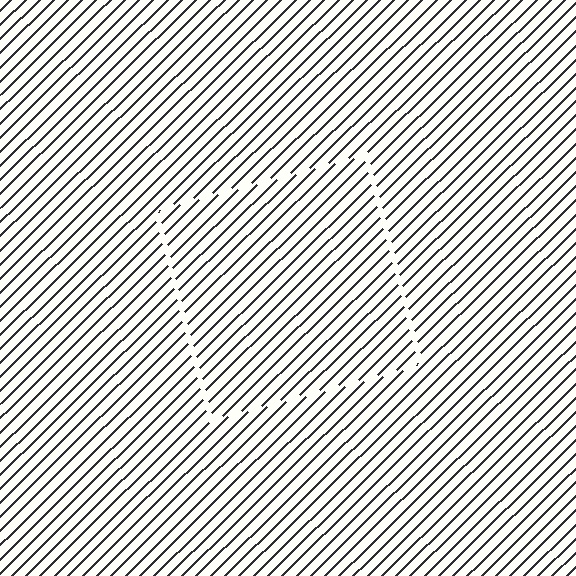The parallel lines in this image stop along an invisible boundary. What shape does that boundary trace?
An illusory square. The interior of the shape contains the same grating, shifted by half a period — the contour is defined by the phase discontinuity where line-ends from the inner and outer gratings abut.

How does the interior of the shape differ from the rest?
The interior of the shape contains the same grating, shifted by half a period — the contour is defined by the phase discontinuity where line-ends from the inner and outer gratings abut.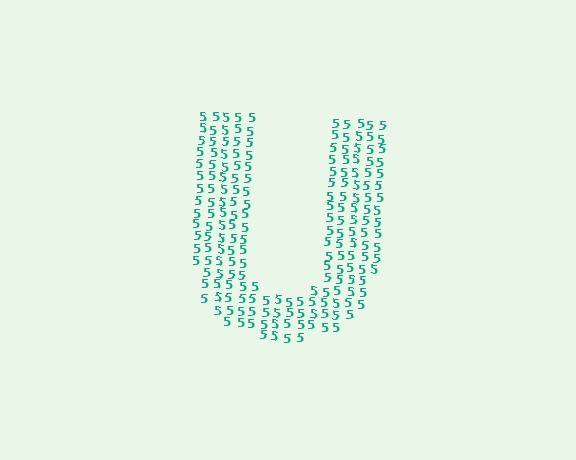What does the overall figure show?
The overall figure shows the letter U.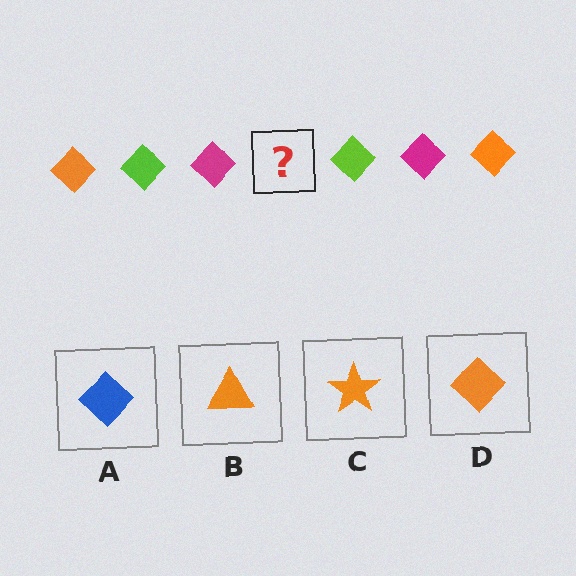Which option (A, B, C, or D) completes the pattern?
D.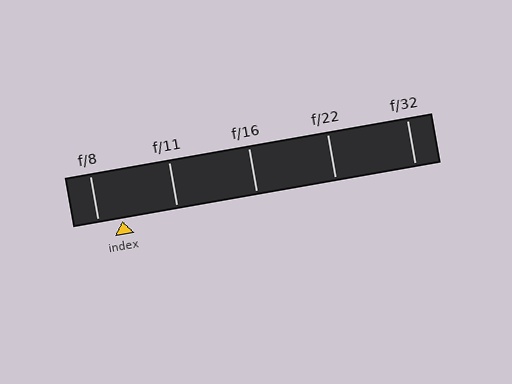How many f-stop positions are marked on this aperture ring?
There are 5 f-stop positions marked.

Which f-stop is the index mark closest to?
The index mark is closest to f/8.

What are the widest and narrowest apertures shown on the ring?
The widest aperture shown is f/8 and the narrowest is f/32.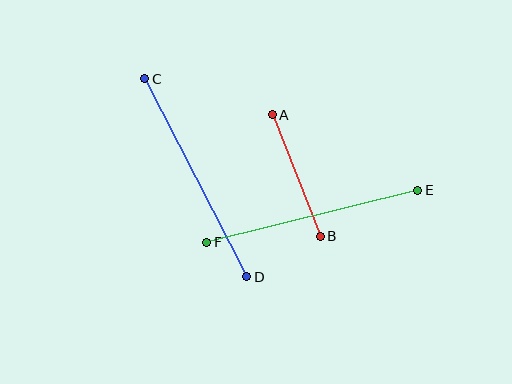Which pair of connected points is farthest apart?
Points C and D are farthest apart.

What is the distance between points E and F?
The distance is approximately 217 pixels.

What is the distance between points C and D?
The distance is approximately 223 pixels.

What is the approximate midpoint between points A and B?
The midpoint is at approximately (296, 176) pixels.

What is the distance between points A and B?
The distance is approximately 130 pixels.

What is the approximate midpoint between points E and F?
The midpoint is at approximately (312, 216) pixels.